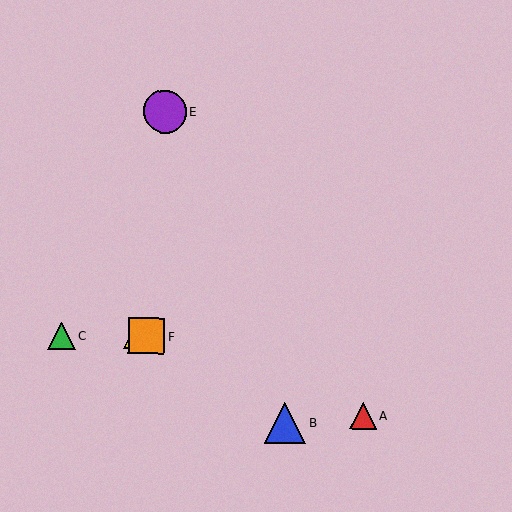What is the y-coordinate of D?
Object D is at y≈336.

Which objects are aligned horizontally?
Objects C, D, F are aligned horizontally.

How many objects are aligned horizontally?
3 objects (C, D, F) are aligned horizontally.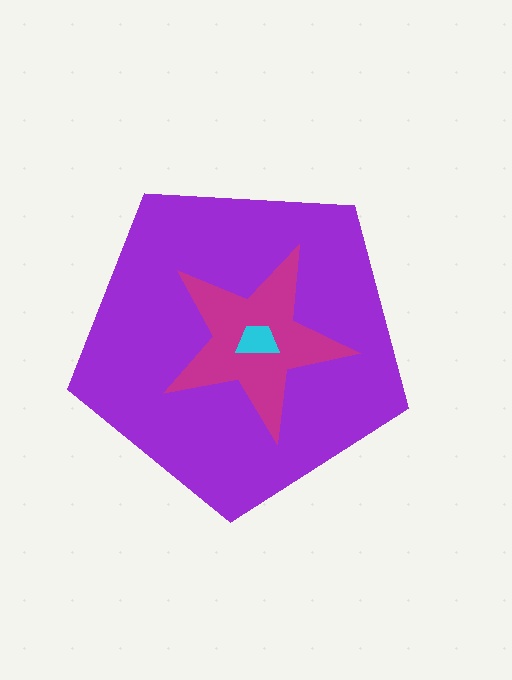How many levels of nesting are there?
3.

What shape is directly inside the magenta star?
The cyan trapezoid.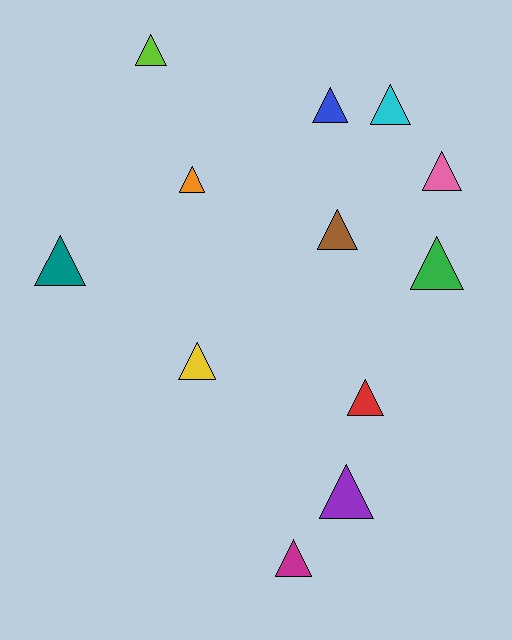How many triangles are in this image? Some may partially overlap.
There are 12 triangles.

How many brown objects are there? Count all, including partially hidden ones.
There is 1 brown object.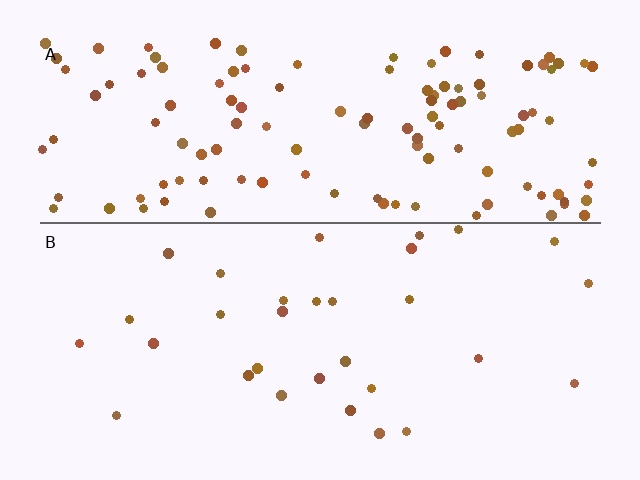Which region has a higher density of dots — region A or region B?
A (the top).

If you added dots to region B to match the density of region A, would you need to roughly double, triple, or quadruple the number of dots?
Approximately quadruple.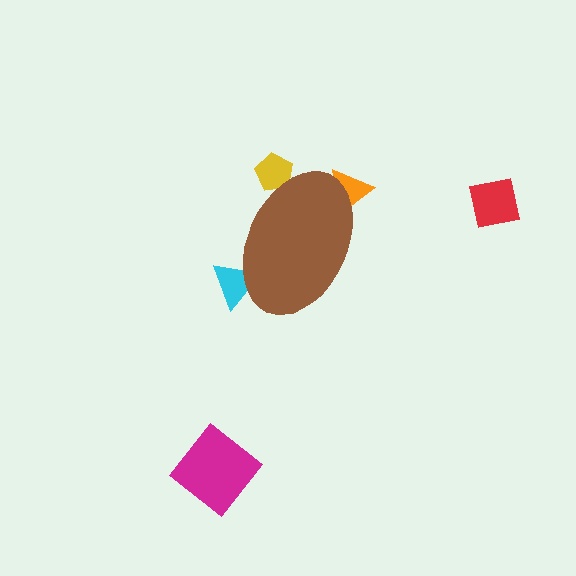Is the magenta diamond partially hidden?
No, the magenta diamond is fully visible.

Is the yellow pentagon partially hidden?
Yes, the yellow pentagon is partially hidden behind the brown ellipse.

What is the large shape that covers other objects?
A brown ellipse.